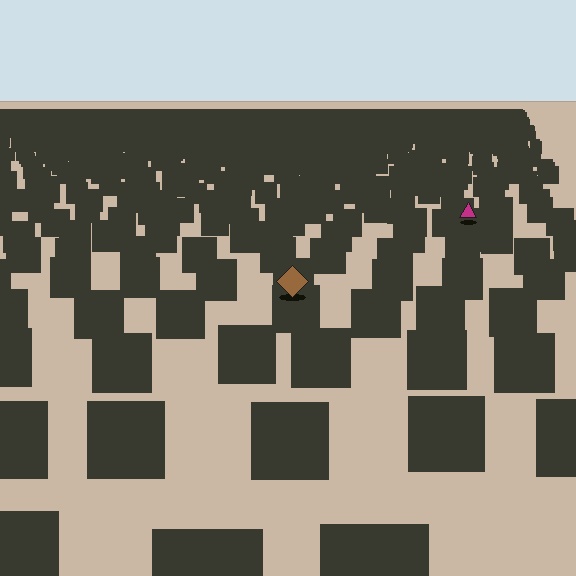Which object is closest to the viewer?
The brown diamond is closest. The texture marks near it are larger and more spread out.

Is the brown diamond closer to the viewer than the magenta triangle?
Yes. The brown diamond is closer — you can tell from the texture gradient: the ground texture is coarser near it.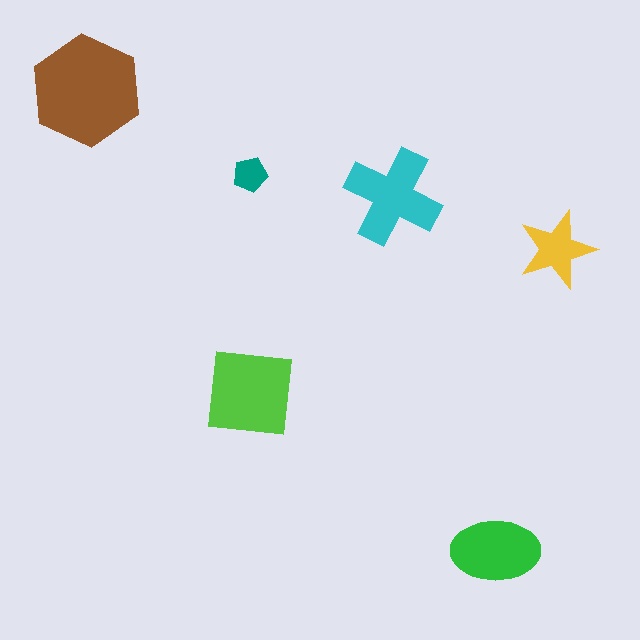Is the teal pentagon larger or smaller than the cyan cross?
Smaller.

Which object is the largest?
The brown hexagon.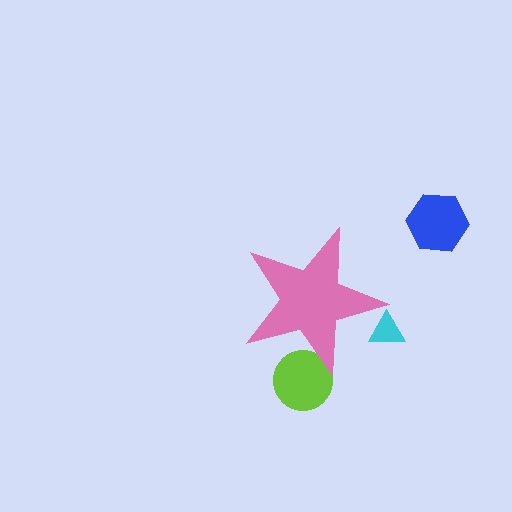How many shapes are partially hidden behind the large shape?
2 shapes are partially hidden.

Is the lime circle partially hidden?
Yes, the lime circle is partially hidden behind the pink star.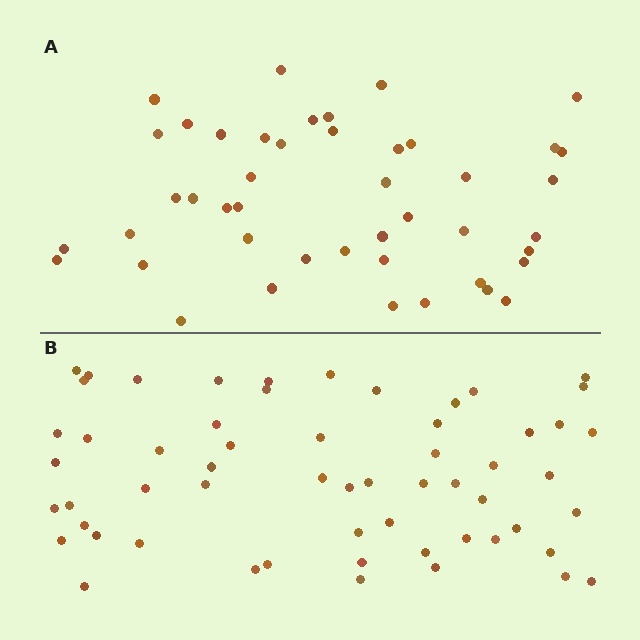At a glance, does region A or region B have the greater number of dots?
Region B (the bottom region) has more dots.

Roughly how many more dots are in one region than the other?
Region B has approximately 15 more dots than region A.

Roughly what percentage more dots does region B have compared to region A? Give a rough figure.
About 30% more.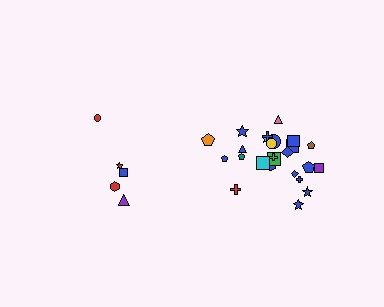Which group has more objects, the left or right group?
The right group.